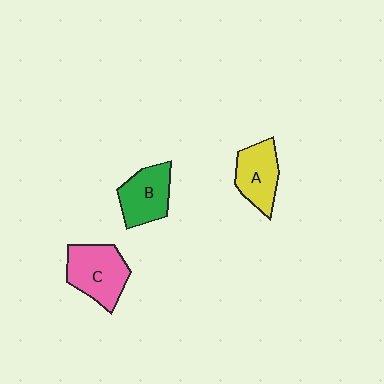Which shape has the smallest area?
Shape A (yellow).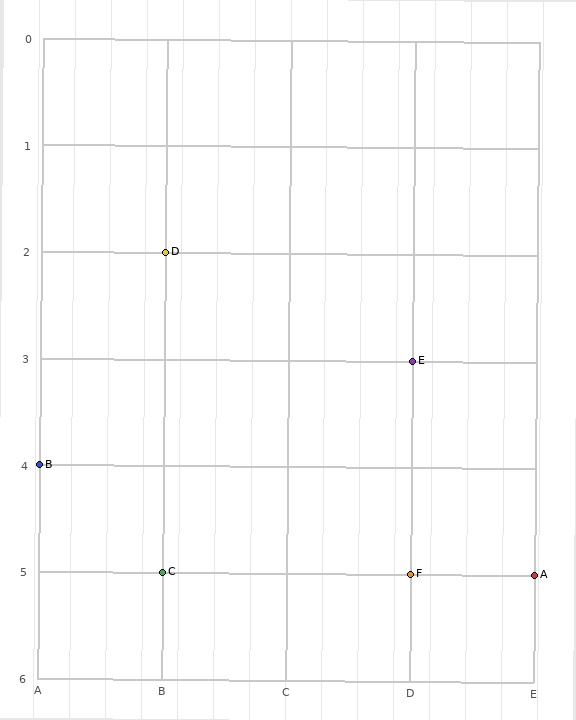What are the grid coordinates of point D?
Point D is at grid coordinates (B, 2).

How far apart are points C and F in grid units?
Points C and F are 2 columns apart.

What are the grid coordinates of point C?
Point C is at grid coordinates (B, 5).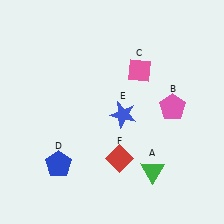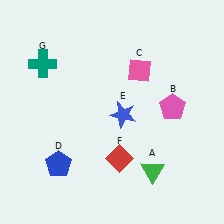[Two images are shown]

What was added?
A teal cross (G) was added in Image 2.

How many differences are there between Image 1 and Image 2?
There is 1 difference between the two images.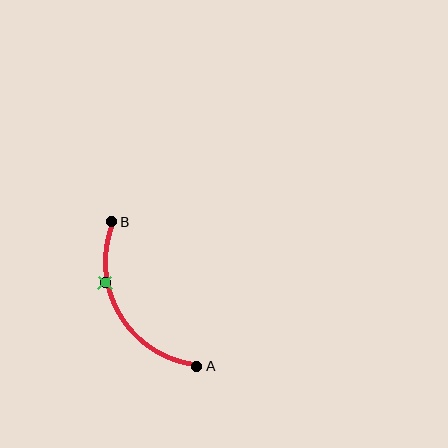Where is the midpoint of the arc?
The arc midpoint is the point on the curve farthest from the straight line joining A and B. It sits to the left of that line.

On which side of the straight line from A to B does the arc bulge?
The arc bulges to the left of the straight line connecting A and B.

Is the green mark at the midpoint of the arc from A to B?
No. The green mark lies on the arc but is closer to endpoint B. The arc midpoint would be at the point on the curve equidistant along the arc from both A and B.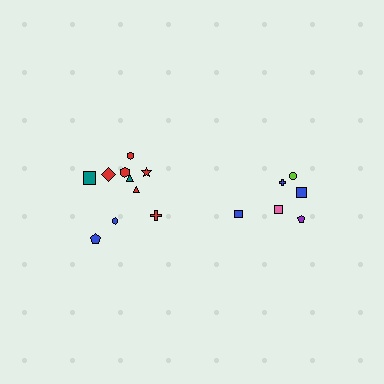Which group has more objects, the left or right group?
The left group.